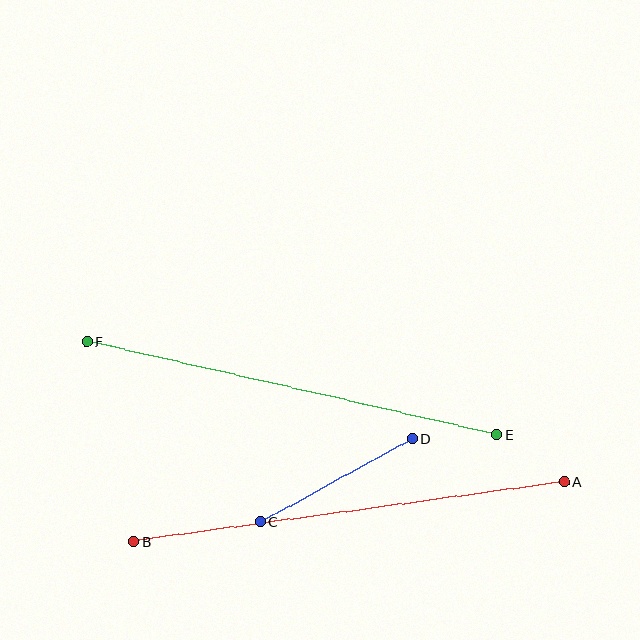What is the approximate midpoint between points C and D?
The midpoint is at approximately (336, 480) pixels.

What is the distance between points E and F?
The distance is approximately 420 pixels.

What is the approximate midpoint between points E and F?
The midpoint is at approximately (292, 388) pixels.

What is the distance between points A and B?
The distance is approximately 435 pixels.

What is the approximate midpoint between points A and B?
The midpoint is at approximately (349, 512) pixels.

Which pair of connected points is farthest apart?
Points A and B are farthest apart.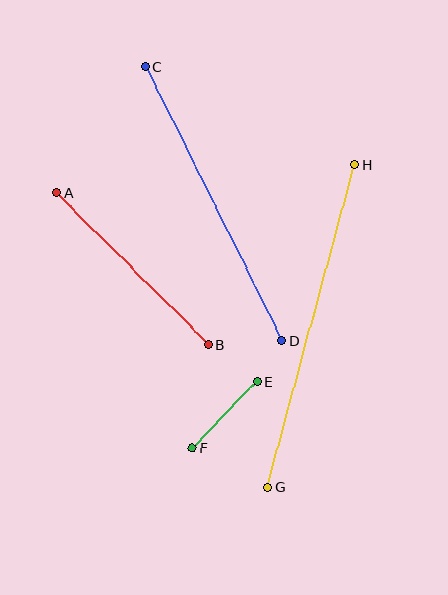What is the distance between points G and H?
The distance is approximately 334 pixels.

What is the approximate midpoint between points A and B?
The midpoint is at approximately (132, 269) pixels.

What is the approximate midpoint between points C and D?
The midpoint is at approximately (214, 203) pixels.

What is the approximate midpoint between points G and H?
The midpoint is at approximately (311, 326) pixels.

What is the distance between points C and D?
The distance is approximately 307 pixels.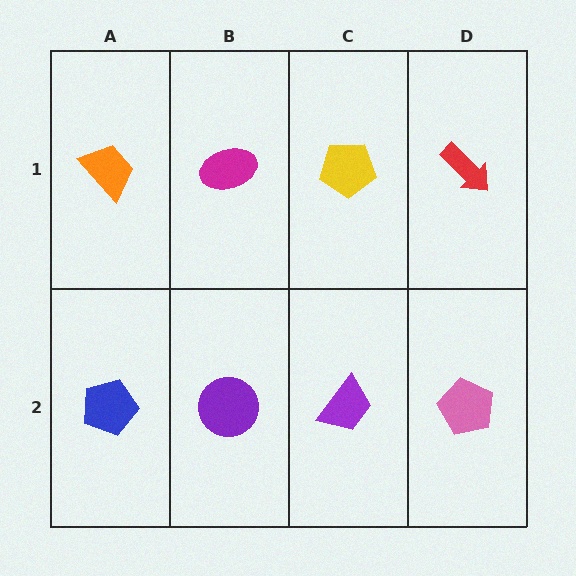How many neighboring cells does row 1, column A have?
2.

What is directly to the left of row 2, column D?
A purple trapezoid.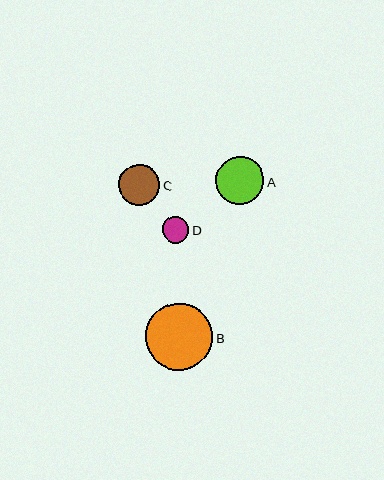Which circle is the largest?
Circle B is the largest with a size of approximately 67 pixels.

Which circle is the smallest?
Circle D is the smallest with a size of approximately 26 pixels.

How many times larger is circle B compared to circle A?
Circle B is approximately 1.4 times the size of circle A.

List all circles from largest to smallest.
From largest to smallest: B, A, C, D.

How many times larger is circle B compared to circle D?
Circle B is approximately 2.5 times the size of circle D.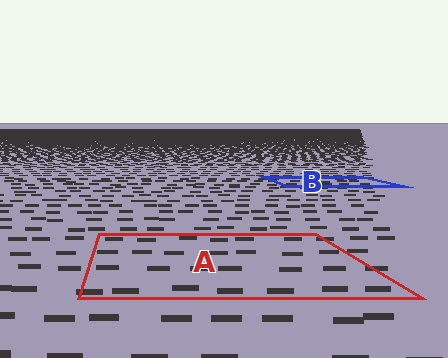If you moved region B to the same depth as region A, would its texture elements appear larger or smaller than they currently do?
They would appear larger. At a closer depth, the same texture elements are projected at a bigger on-screen size.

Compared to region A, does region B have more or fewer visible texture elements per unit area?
Region B has more texture elements per unit area — they are packed more densely because it is farther away.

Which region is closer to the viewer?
Region A is closer. The texture elements there are larger and more spread out.